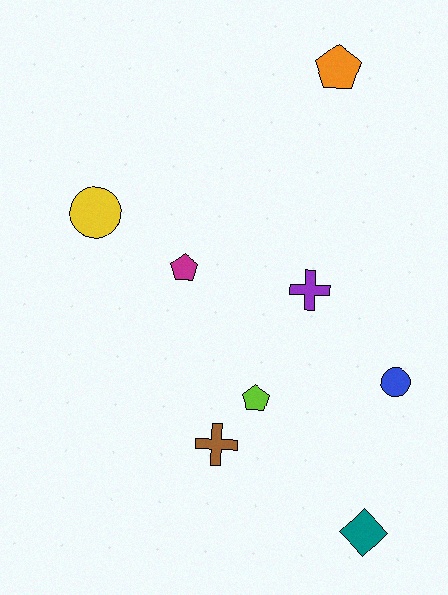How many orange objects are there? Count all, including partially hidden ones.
There is 1 orange object.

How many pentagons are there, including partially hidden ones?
There are 3 pentagons.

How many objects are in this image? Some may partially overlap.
There are 8 objects.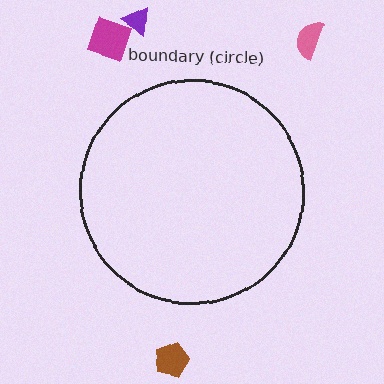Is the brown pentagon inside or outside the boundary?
Outside.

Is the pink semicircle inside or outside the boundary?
Outside.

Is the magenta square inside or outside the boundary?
Outside.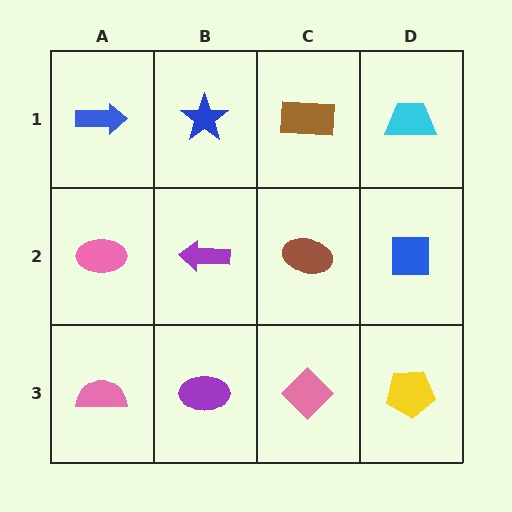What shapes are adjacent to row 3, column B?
A purple arrow (row 2, column B), a pink semicircle (row 3, column A), a pink diamond (row 3, column C).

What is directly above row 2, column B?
A blue star.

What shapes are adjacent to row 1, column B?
A purple arrow (row 2, column B), a blue arrow (row 1, column A), a brown rectangle (row 1, column C).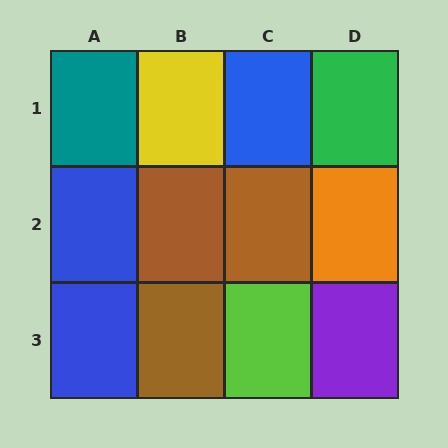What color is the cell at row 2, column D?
Orange.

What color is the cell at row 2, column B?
Brown.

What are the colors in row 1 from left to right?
Teal, yellow, blue, green.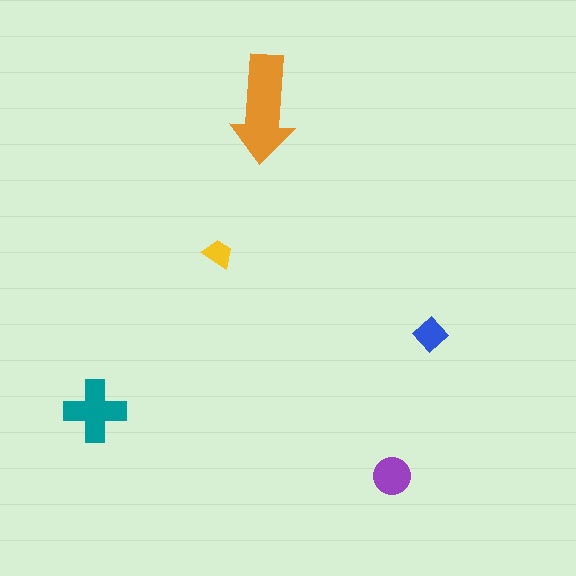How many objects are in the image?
There are 5 objects in the image.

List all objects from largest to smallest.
The orange arrow, the teal cross, the purple circle, the blue diamond, the yellow trapezoid.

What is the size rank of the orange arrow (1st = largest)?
1st.